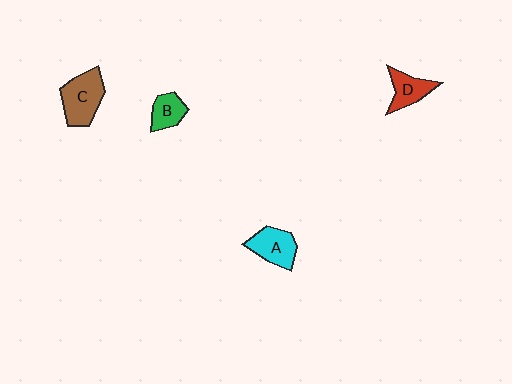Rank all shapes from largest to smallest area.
From largest to smallest: C (brown), A (cyan), D (red), B (green).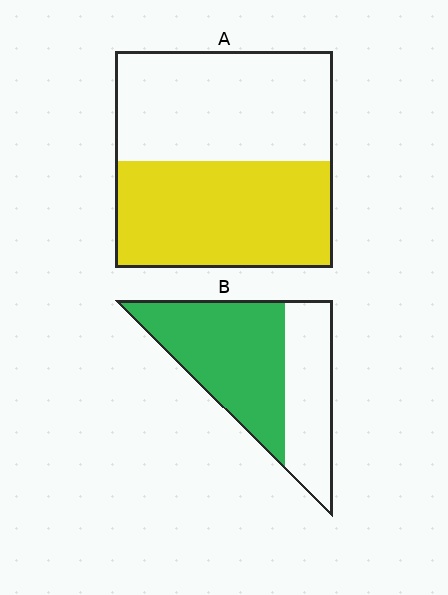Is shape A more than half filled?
Roughly half.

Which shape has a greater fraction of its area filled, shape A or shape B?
Shape B.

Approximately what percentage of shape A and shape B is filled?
A is approximately 50% and B is approximately 60%.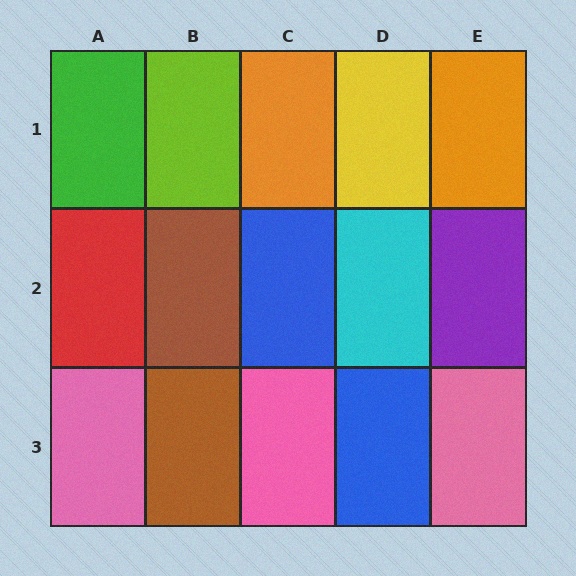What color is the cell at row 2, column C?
Blue.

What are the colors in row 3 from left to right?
Pink, brown, pink, blue, pink.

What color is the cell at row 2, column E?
Purple.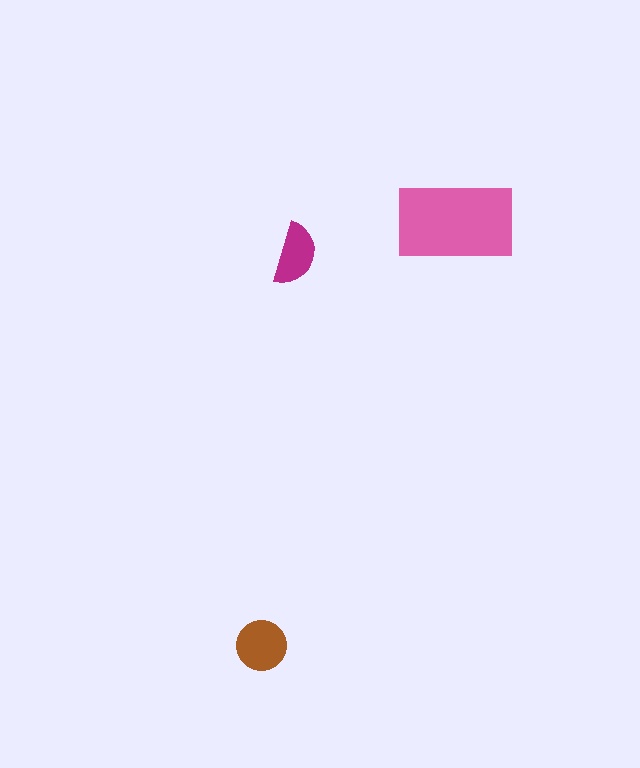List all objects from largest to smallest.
The pink rectangle, the brown circle, the magenta semicircle.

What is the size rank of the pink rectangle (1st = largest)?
1st.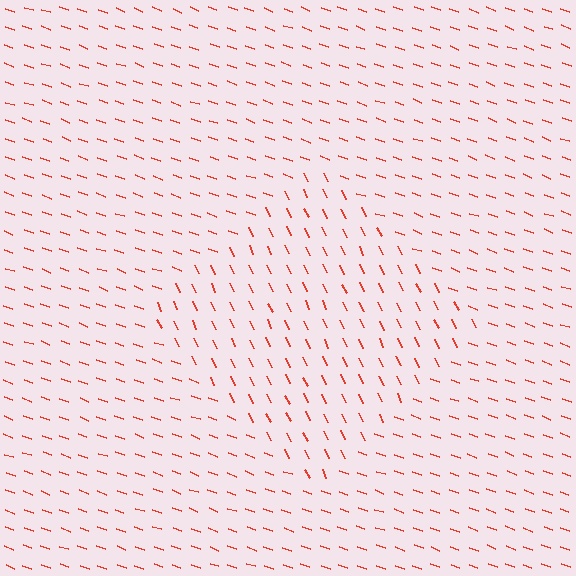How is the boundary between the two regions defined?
The boundary is defined purely by a change in line orientation (approximately 45 degrees difference). All lines are the same color and thickness.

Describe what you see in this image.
The image is filled with small red line segments. A diamond region in the image has lines oriented differently from the surrounding lines, creating a visible texture boundary.